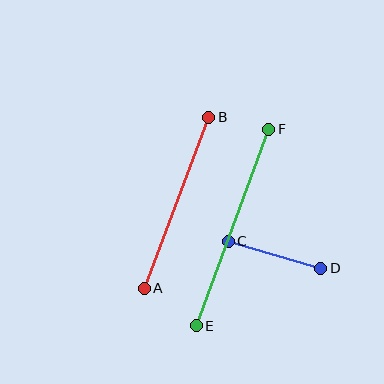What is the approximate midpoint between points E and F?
The midpoint is at approximately (232, 228) pixels.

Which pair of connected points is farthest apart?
Points E and F are farthest apart.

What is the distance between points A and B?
The distance is approximately 183 pixels.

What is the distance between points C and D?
The distance is approximately 96 pixels.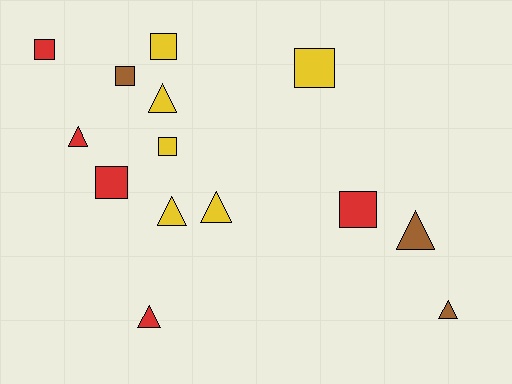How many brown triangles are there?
There are 2 brown triangles.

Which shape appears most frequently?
Square, with 7 objects.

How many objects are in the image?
There are 14 objects.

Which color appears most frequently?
Yellow, with 6 objects.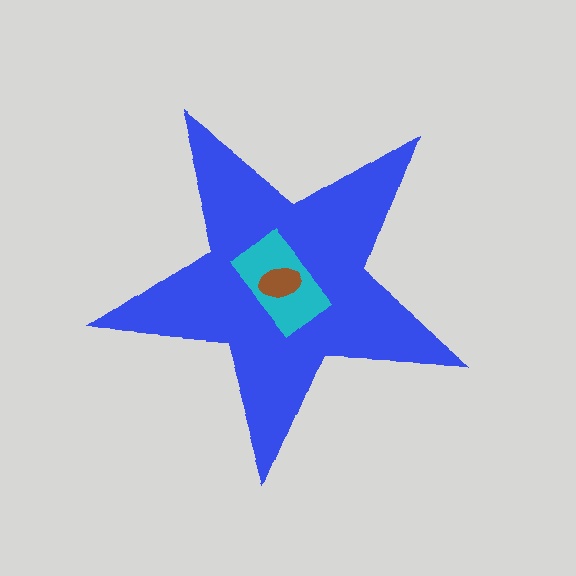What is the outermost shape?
The blue star.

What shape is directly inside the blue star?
The cyan rectangle.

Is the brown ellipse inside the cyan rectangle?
Yes.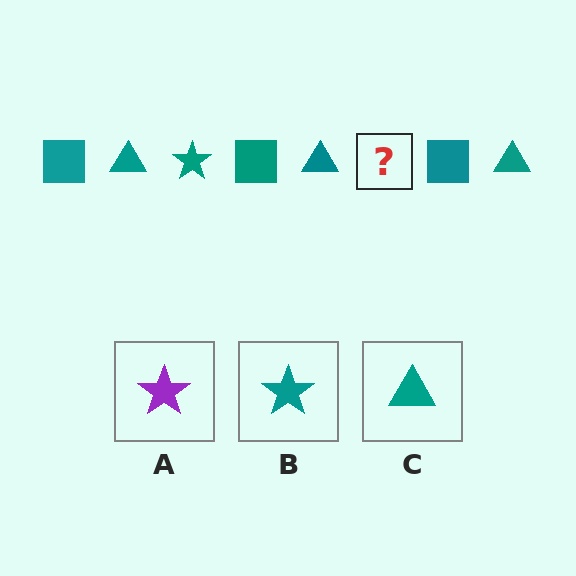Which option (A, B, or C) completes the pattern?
B.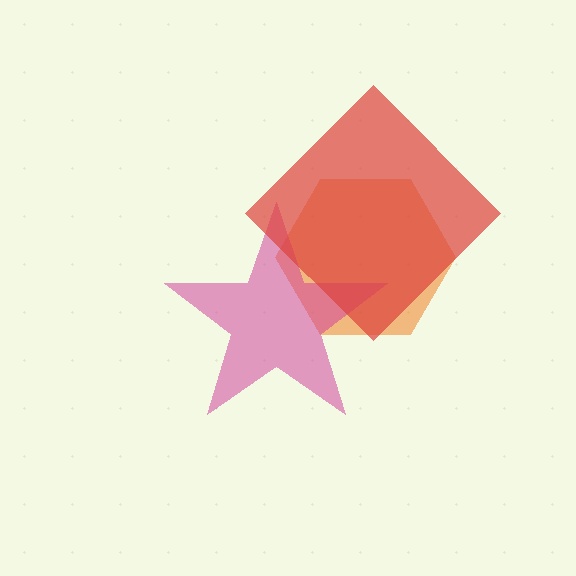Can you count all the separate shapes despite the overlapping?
Yes, there are 3 separate shapes.